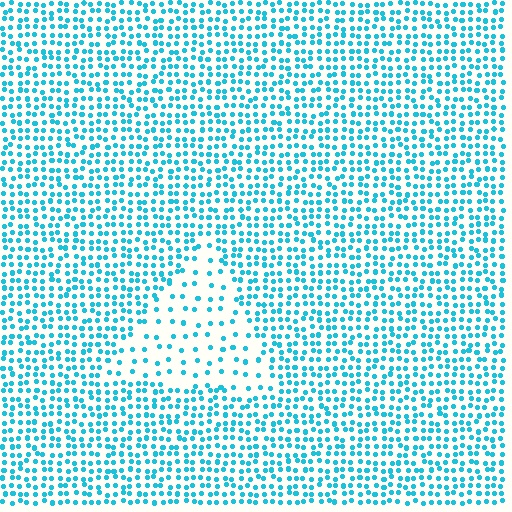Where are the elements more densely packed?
The elements are more densely packed outside the triangle boundary.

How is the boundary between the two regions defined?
The boundary is defined by a change in element density (approximately 2.6x ratio). All elements are the same color, size, and shape.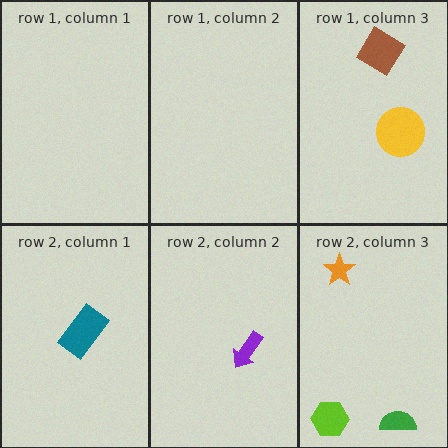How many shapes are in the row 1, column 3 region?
2.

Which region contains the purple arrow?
The row 2, column 2 region.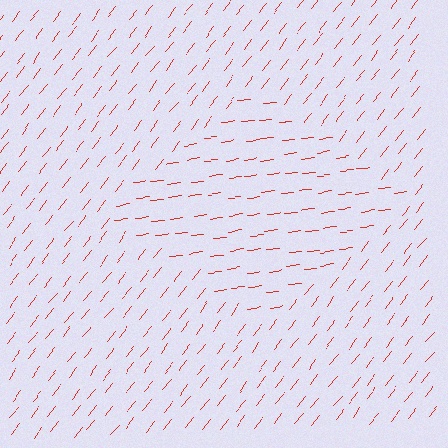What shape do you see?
I see a diamond.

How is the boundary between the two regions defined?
The boundary is defined purely by a change in line orientation (approximately 45 degrees difference). All lines are the same color and thickness.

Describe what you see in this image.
The image is filled with small red line segments. A diamond region in the image has lines oriented differently from the surrounding lines, creating a visible texture boundary.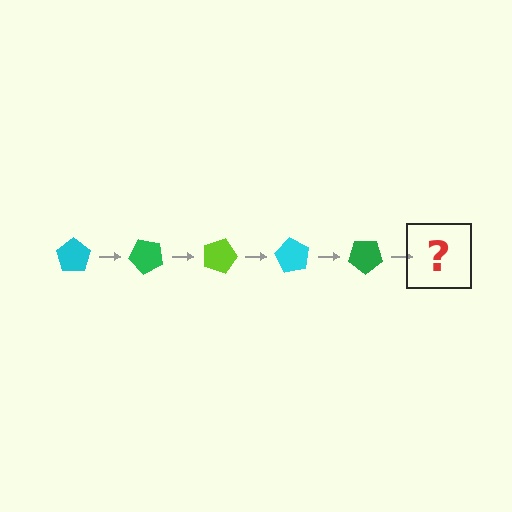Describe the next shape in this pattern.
It should be a lime pentagon, rotated 225 degrees from the start.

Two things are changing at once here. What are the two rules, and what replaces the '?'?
The two rules are that it rotates 45 degrees each step and the color cycles through cyan, green, and lime. The '?' should be a lime pentagon, rotated 225 degrees from the start.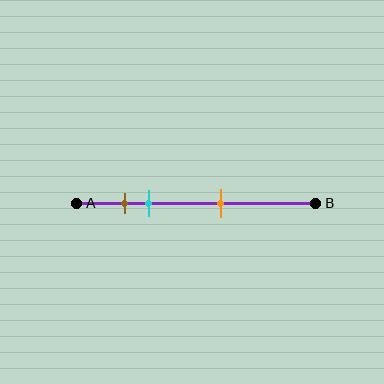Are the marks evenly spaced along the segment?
No, the marks are not evenly spaced.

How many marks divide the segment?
There are 3 marks dividing the segment.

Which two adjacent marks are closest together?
The brown and cyan marks are the closest adjacent pair.